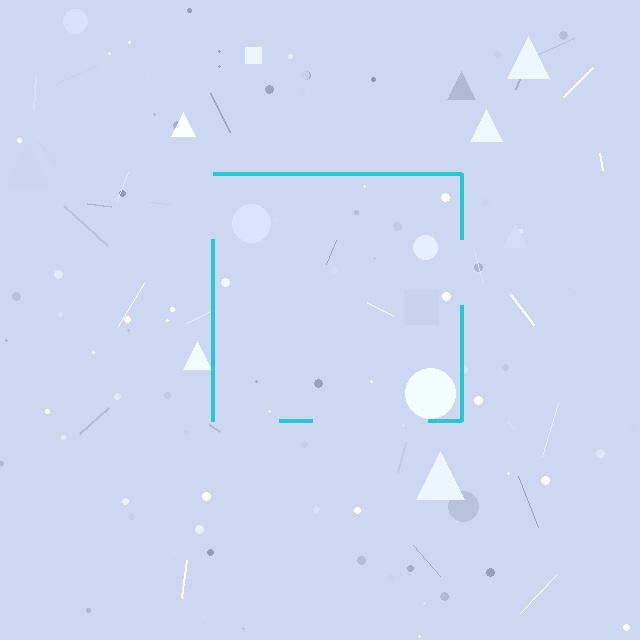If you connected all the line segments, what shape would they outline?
They would outline a square.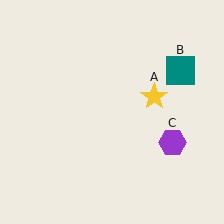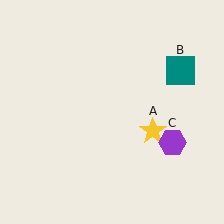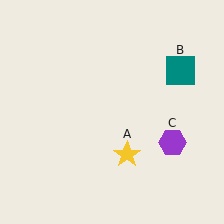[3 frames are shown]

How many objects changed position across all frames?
1 object changed position: yellow star (object A).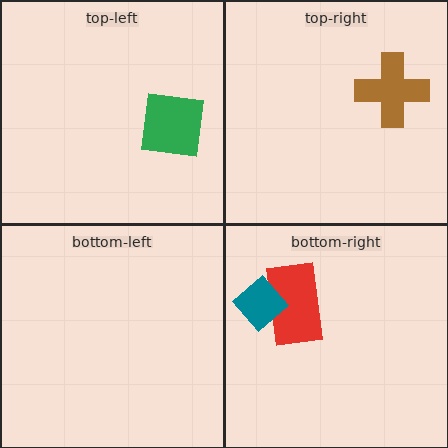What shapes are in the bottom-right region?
The red rectangle, the teal diamond.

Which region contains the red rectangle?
The bottom-right region.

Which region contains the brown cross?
The top-right region.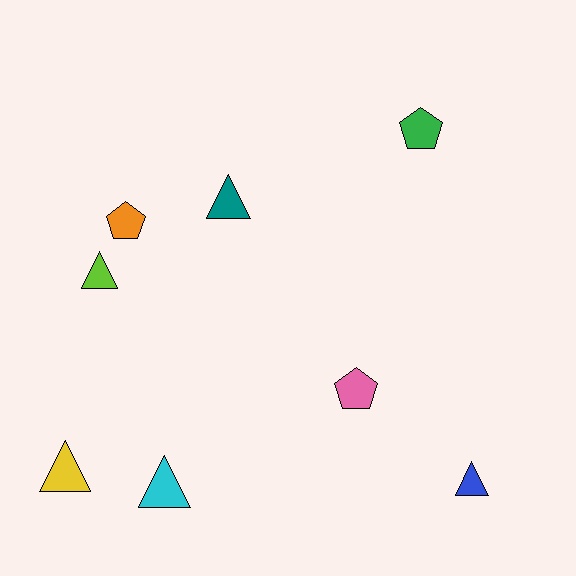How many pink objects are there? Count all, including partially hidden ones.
There is 1 pink object.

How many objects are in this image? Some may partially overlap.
There are 8 objects.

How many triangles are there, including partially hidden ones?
There are 5 triangles.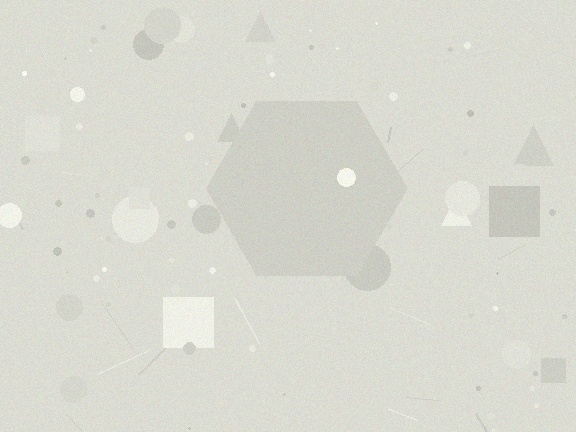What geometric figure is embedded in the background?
A hexagon is embedded in the background.